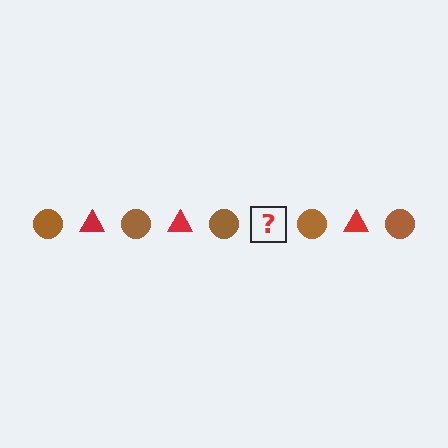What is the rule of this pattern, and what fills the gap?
The rule is that the pattern alternates between brown circle and red triangle. The gap should be filled with a red triangle.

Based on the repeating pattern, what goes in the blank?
The blank should be a red triangle.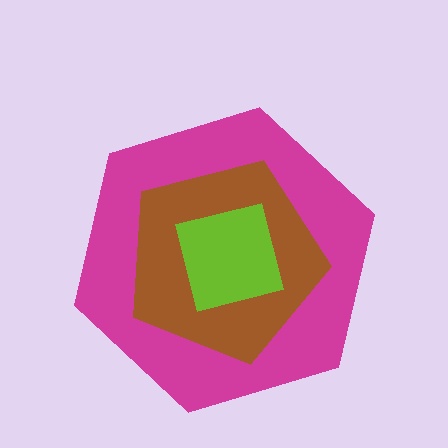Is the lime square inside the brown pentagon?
Yes.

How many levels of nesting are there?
3.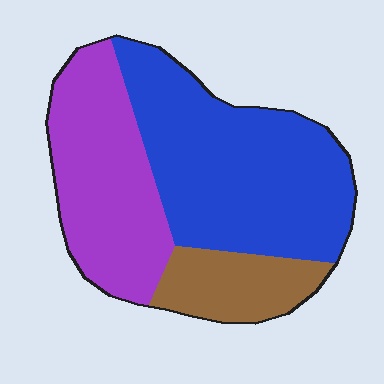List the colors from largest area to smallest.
From largest to smallest: blue, purple, brown.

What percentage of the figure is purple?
Purple takes up between a quarter and a half of the figure.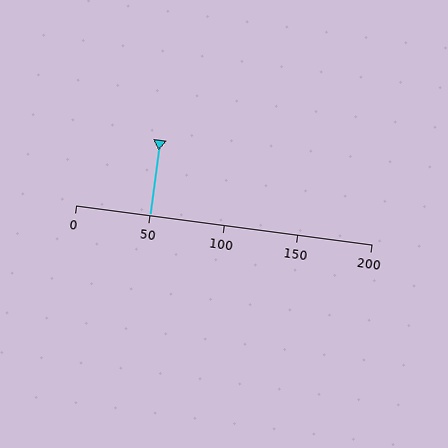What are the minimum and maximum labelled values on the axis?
The axis runs from 0 to 200.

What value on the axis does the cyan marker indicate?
The marker indicates approximately 50.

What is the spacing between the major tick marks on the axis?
The major ticks are spaced 50 apart.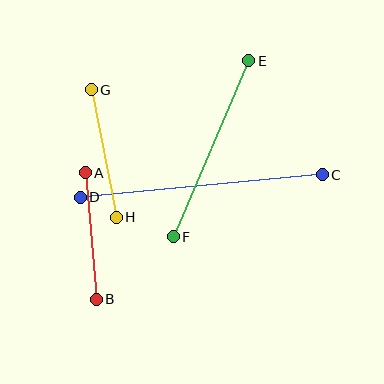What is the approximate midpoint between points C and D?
The midpoint is at approximately (201, 186) pixels.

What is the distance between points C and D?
The distance is approximately 243 pixels.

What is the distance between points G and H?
The distance is approximately 130 pixels.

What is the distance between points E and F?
The distance is approximately 191 pixels.